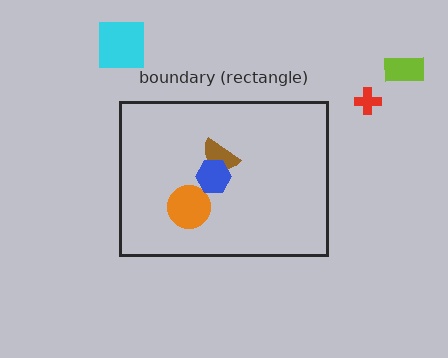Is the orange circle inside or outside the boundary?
Inside.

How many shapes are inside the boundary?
3 inside, 3 outside.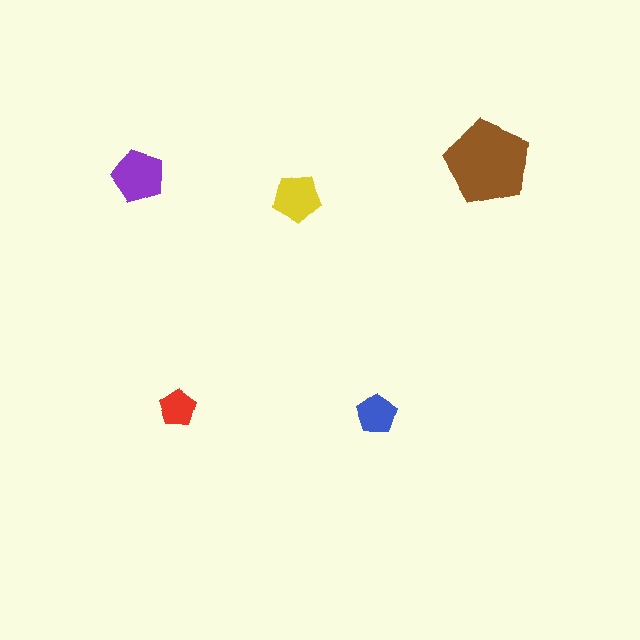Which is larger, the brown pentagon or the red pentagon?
The brown one.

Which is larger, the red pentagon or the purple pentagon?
The purple one.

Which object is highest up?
The brown pentagon is topmost.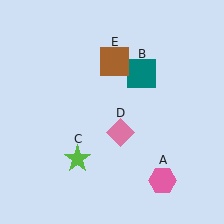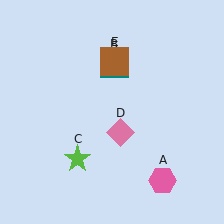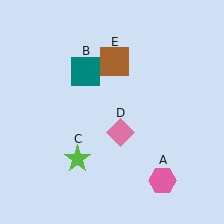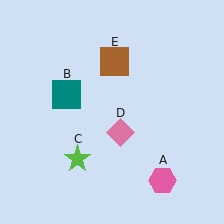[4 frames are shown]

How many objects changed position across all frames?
1 object changed position: teal square (object B).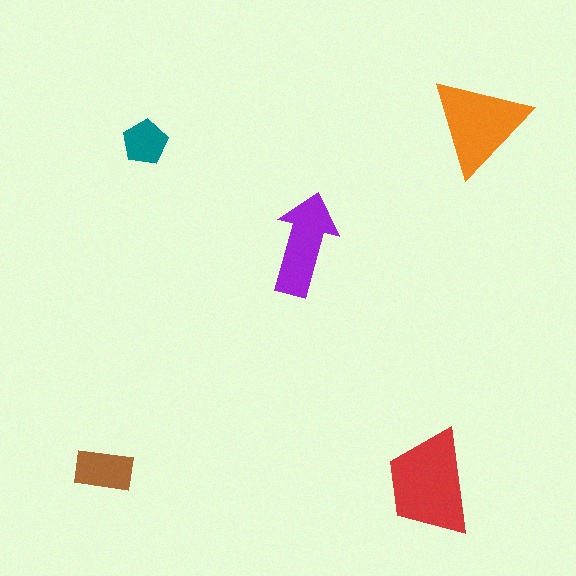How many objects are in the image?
There are 5 objects in the image.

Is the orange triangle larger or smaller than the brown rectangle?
Larger.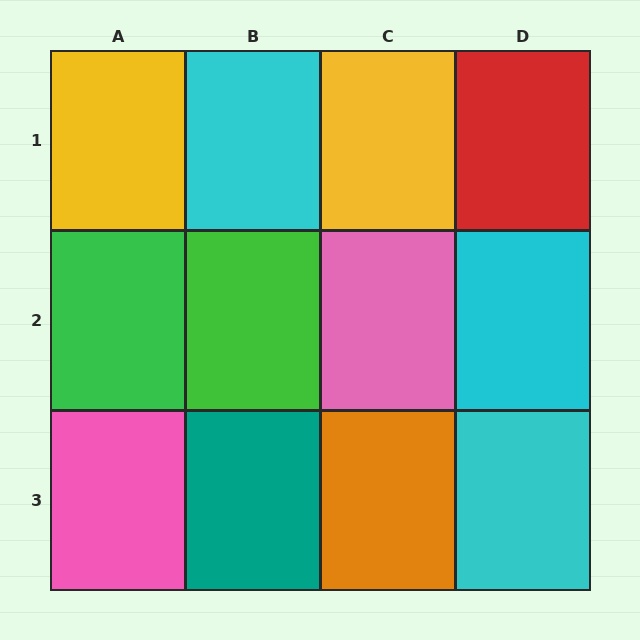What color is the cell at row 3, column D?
Cyan.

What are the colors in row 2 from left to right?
Green, green, pink, cyan.